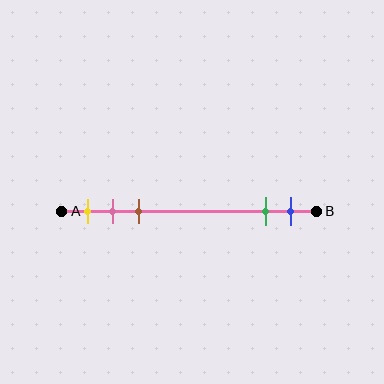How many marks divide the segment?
There are 5 marks dividing the segment.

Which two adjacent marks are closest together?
The pink and brown marks are the closest adjacent pair.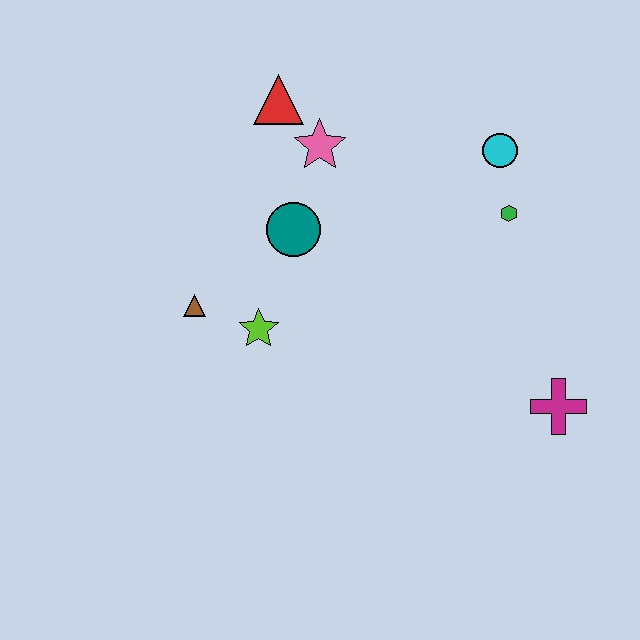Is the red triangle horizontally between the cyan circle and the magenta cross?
No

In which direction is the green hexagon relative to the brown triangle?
The green hexagon is to the right of the brown triangle.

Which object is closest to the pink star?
The red triangle is closest to the pink star.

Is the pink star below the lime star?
No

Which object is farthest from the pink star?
The magenta cross is farthest from the pink star.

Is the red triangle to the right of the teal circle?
No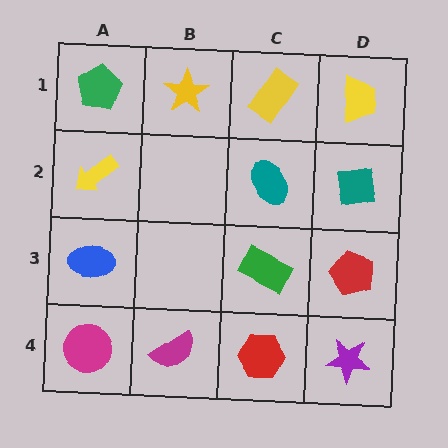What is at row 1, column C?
A yellow rectangle.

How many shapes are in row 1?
4 shapes.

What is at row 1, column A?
A green pentagon.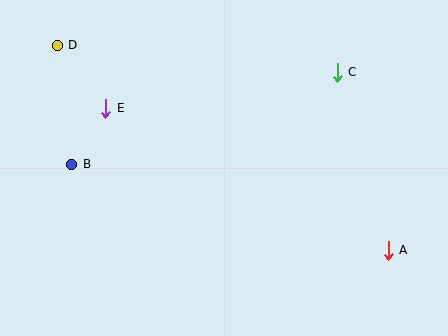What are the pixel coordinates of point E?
Point E is at (106, 108).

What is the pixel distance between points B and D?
The distance between B and D is 120 pixels.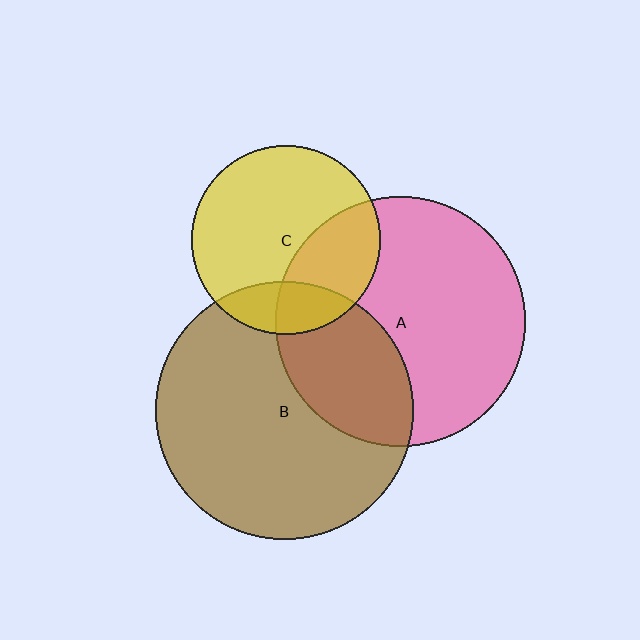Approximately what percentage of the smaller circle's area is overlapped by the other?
Approximately 30%.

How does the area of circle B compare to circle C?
Approximately 1.9 times.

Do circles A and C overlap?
Yes.